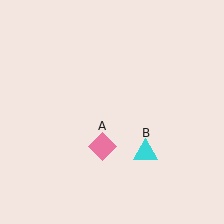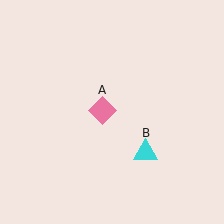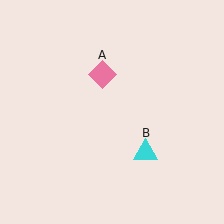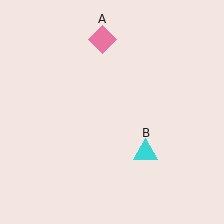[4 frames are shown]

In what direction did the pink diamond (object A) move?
The pink diamond (object A) moved up.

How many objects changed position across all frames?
1 object changed position: pink diamond (object A).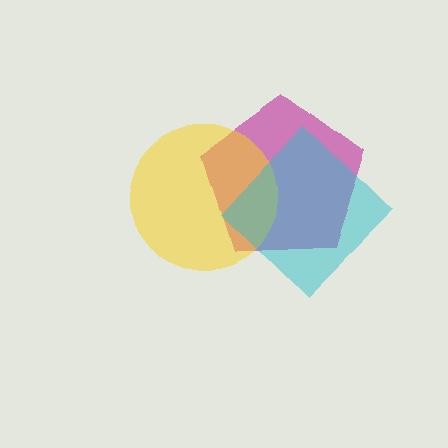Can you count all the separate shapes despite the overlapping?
Yes, there are 3 separate shapes.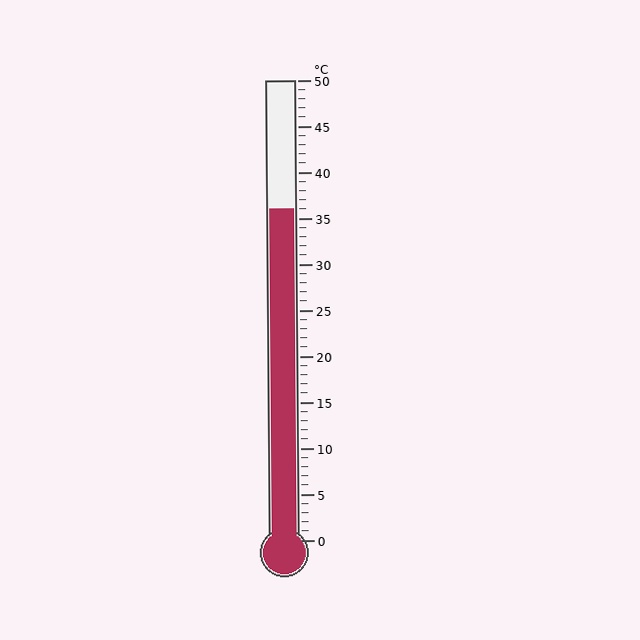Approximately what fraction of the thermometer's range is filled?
The thermometer is filled to approximately 70% of its range.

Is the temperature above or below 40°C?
The temperature is below 40°C.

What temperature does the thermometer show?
The thermometer shows approximately 36°C.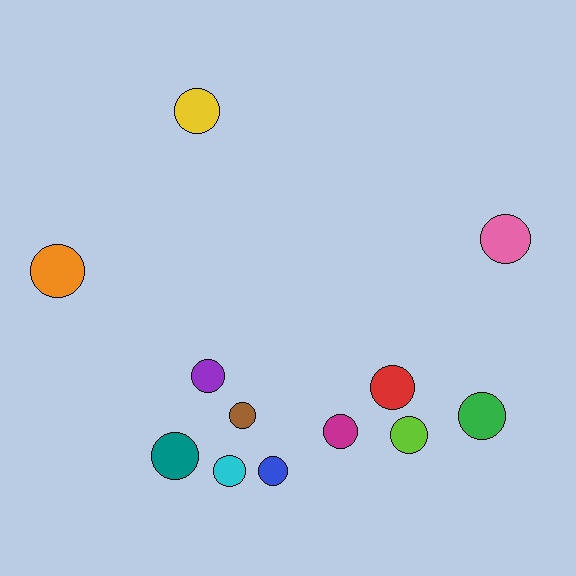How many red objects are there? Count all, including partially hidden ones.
There is 1 red object.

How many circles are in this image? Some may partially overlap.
There are 12 circles.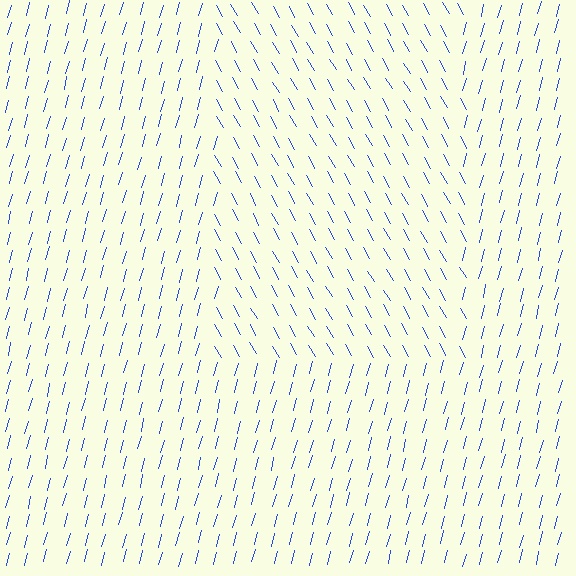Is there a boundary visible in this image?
Yes, there is a texture boundary formed by a change in line orientation.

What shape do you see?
I see a rectangle.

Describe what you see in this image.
The image is filled with small blue line segments. A rectangle region in the image has lines oriented differently from the surrounding lines, creating a visible texture boundary.